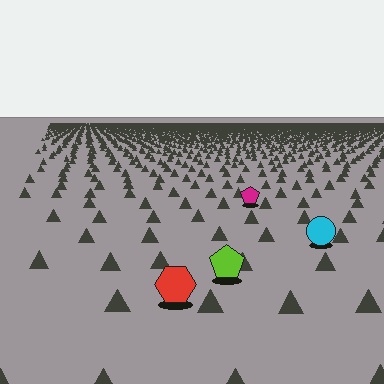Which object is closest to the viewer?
The red hexagon is closest. The texture marks near it are larger and more spread out.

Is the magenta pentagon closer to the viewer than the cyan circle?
No. The cyan circle is closer — you can tell from the texture gradient: the ground texture is coarser near it.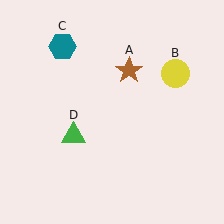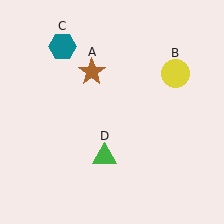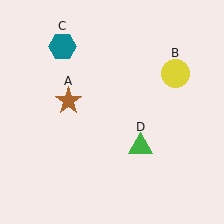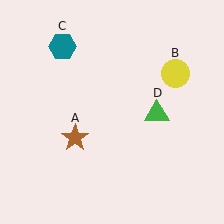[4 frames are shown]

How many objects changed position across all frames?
2 objects changed position: brown star (object A), green triangle (object D).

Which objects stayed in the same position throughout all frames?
Yellow circle (object B) and teal hexagon (object C) remained stationary.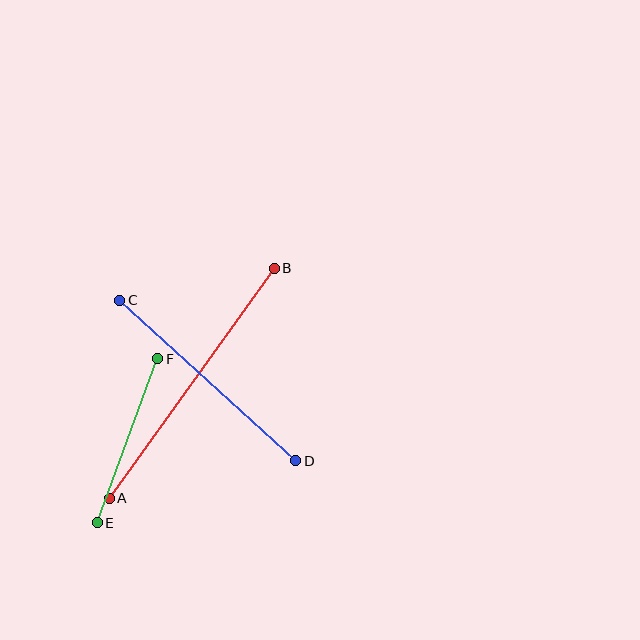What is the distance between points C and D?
The distance is approximately 238 pixels.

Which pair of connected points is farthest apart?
Points A and B are farthest apart.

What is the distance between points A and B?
The distance is approximately 283 pixels.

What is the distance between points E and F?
The distance is approximately 175 pixels.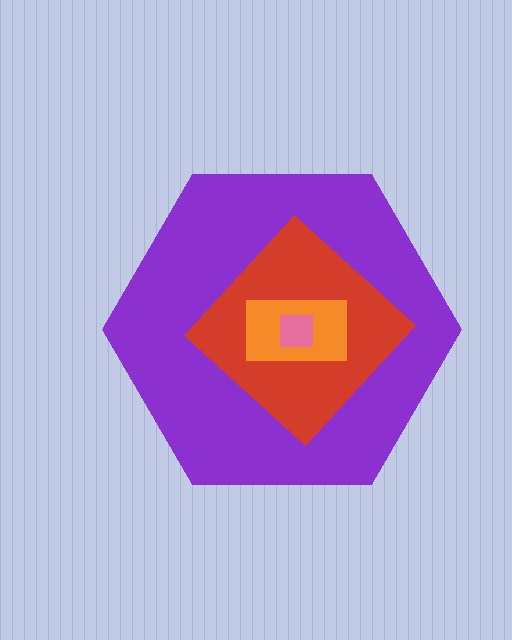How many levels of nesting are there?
4.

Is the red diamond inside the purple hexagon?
Yes.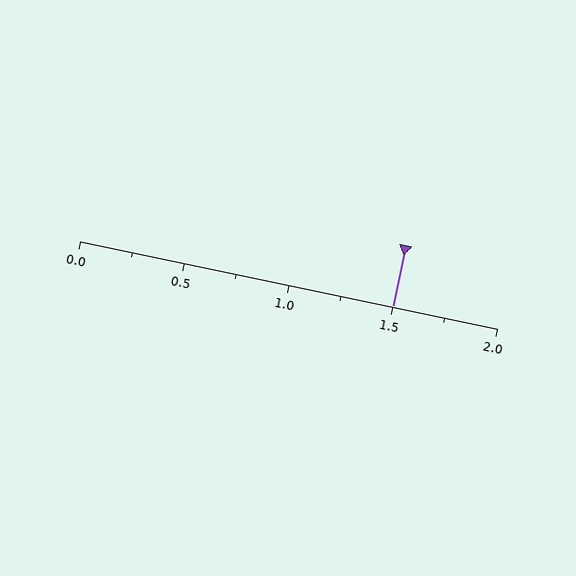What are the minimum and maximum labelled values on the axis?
The axis runs from 0.0 to 2.0.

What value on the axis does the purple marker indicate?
The marker indicates approximately 1.5.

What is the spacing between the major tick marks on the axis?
The major ticks are spaced 0.5 apart.